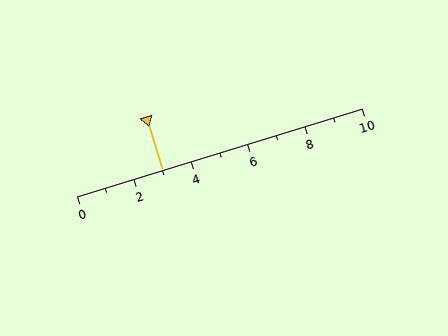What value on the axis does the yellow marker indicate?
The marker indicates approximately 3.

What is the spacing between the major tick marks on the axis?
The major ticks are spaced 2 apart.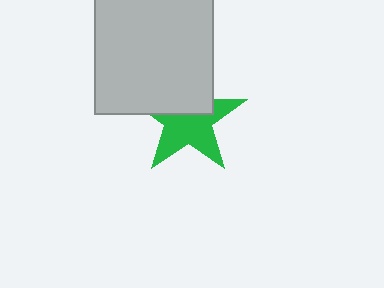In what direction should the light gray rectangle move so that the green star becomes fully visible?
The light gray rectangle should move up. That is the shortest direction to clear the overlap and leave the green star fully visible.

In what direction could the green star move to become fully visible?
The green star could move down. That would shift it out from behind the light gray rectangle entirely.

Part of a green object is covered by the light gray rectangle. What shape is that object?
It is a star.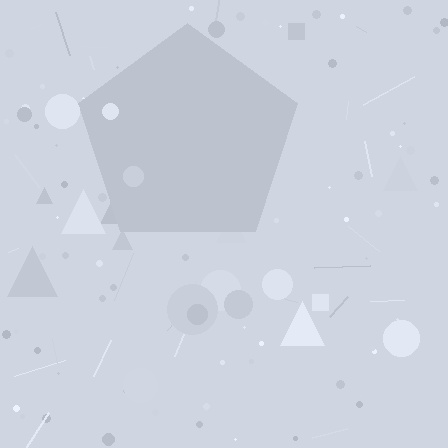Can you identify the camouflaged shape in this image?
The camouflaged shape is a pentagon.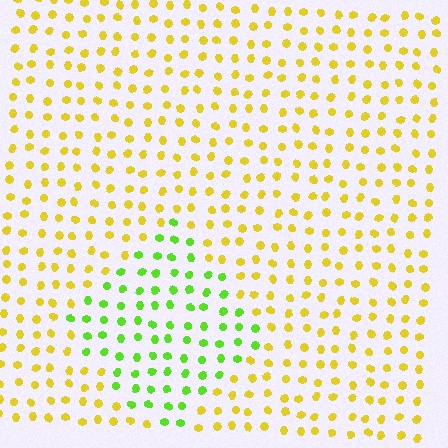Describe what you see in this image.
The image is filled with small yellow elements in a uniform arrangement. A diamond-shaped region is visible where the elements are tinted to a slightly different hue, forming a subtle color boundary.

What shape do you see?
I see a diamond.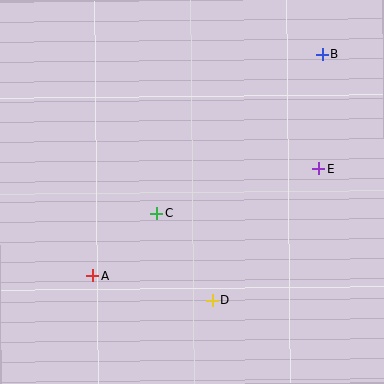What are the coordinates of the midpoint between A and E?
The midpoint between A and E is at (205, 222).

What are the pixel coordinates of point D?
Point D is at (212, 300).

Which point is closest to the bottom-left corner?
Point A is closest to the bottom-left corner.